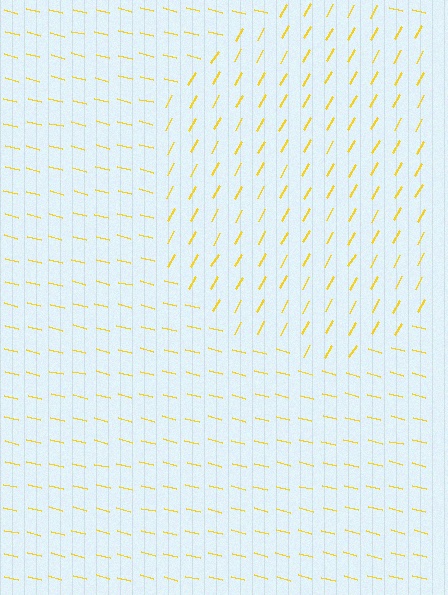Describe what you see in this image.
The image is filled with small yellow line segments. A circle region in the image has lines oriented differently from the surrounding lines, creating a visible texture boundary.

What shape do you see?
I see a circle.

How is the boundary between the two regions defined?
The boundary is defined purely by a change in line orientation (approximately 75 degrees difference). All lines are the same color and thickness.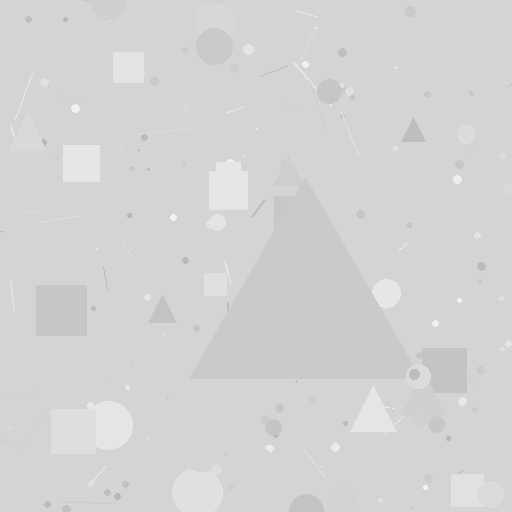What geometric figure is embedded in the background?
A triangle is embedded in the background.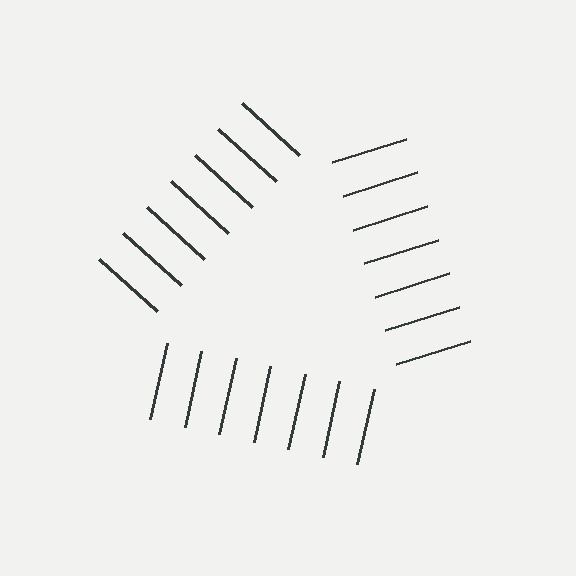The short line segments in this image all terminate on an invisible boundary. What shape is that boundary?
An illusory triangle — the line segments terminate on its edges but no continuous stroke is drawn.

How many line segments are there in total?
21 — 7 along each of the 3 edges.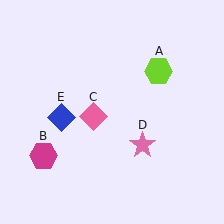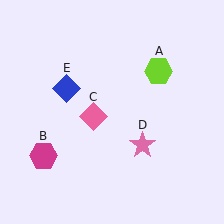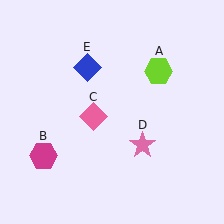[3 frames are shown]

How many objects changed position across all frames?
1 object changed position: blue diamond (object E).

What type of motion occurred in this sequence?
The blue diamond (object E) rotated clockwise around the center of the scene.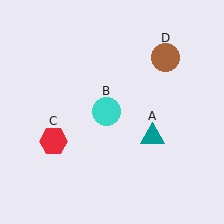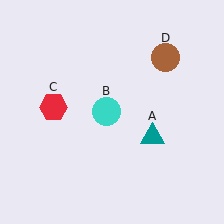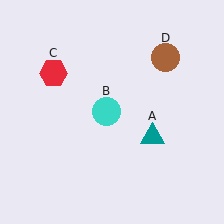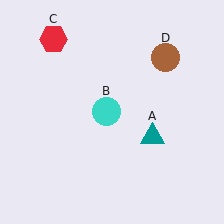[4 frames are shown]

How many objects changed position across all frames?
1 object changed position: red hexagon (object C).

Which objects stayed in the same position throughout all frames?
Teal triangle (object A) and cyan circle (object B) and brown circle (object D) remained stationary.